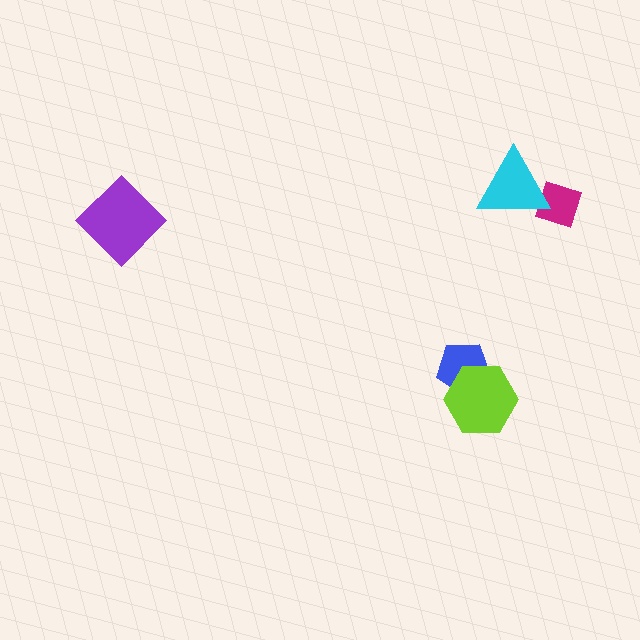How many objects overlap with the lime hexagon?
1 object overlaps with the lime hexagon.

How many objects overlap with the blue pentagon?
1 object overlaps with the blue pentagon.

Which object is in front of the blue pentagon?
The lime hexagon is in front of the blue pentagon.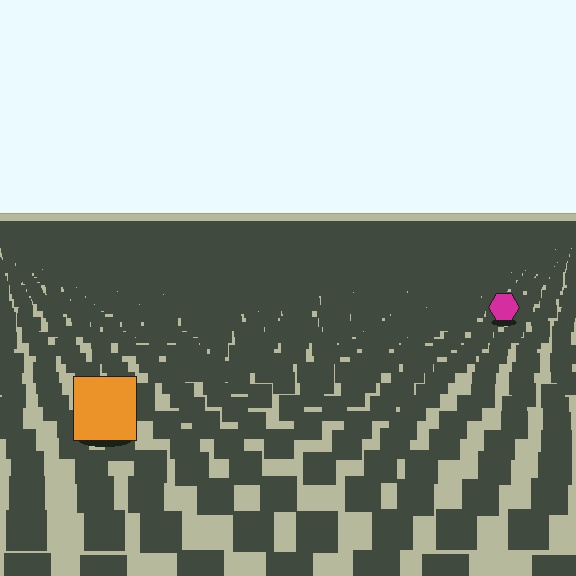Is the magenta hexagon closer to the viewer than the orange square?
No. The orange square is closer — you can tell from the texture gradient: the ground texture is coarser near it.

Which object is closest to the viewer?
The orange square is closest. The texture marks near it are larger and more spread out.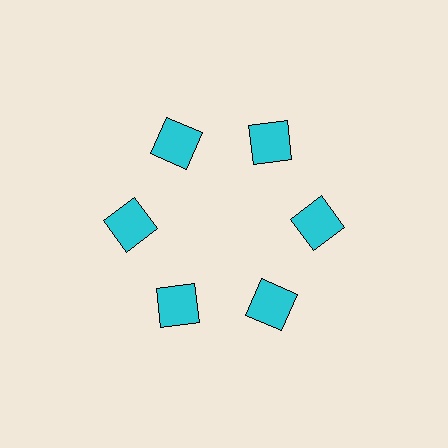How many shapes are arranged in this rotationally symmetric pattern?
There are 6 shapes, arranged in 6 groups of 1.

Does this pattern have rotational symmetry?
Yes, this pattern has 6-fold rotational symmetry. It looks the same after rotating 60 degrees around the center.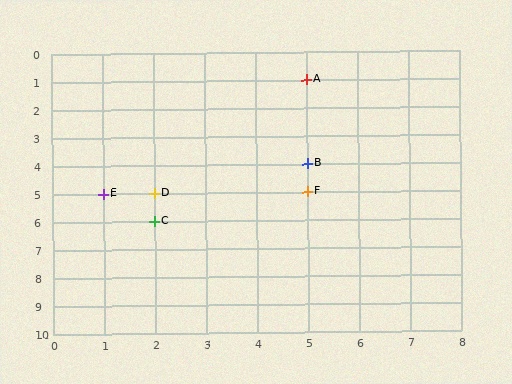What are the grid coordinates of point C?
Point C is at grid coordinates (2, 6).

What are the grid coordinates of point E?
Point E is at grid coordinates (1, 5).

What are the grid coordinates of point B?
Point B is at grid coordinates (5, 4).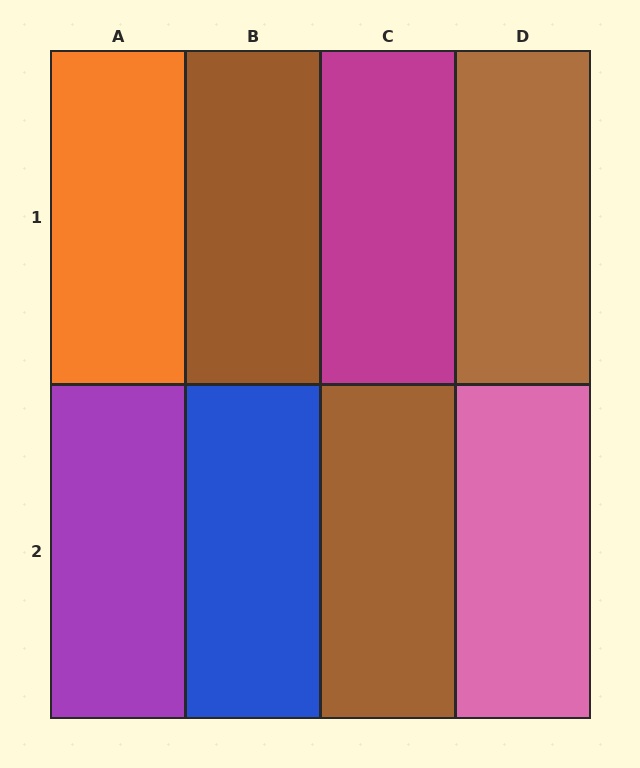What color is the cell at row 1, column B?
Brown.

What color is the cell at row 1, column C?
Magenta.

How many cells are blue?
1 cell is blue.